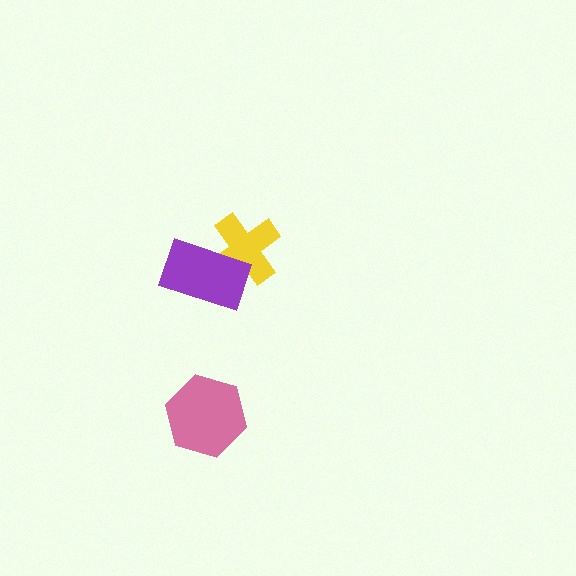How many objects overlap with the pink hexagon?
0 objects overlap with the pink hexagon.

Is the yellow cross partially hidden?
Yes, it is partially covered by another shape.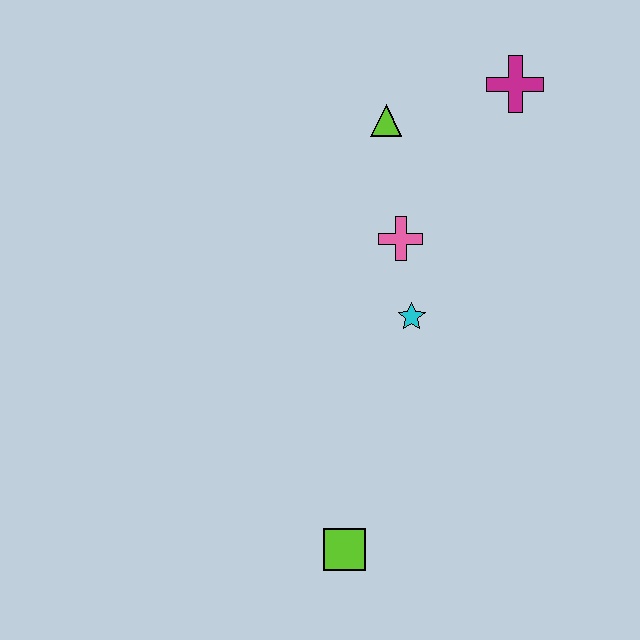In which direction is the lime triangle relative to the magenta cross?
The lime triangle is to the left of the magenta cross.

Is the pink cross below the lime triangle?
Yes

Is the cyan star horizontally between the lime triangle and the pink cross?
No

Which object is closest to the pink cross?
The cyan star is closest to the pink cross.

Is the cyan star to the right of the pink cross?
Yes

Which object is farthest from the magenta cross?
The lime square is farthest from the magenta cross.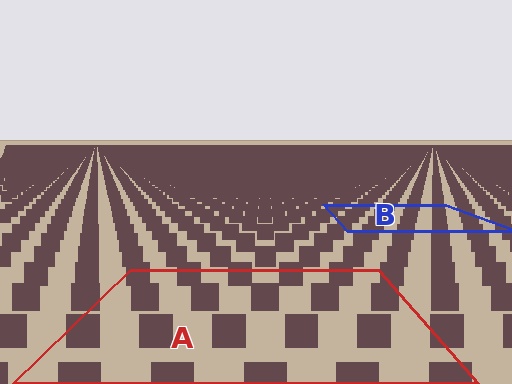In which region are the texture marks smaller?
The texture marks are smaller in region B, because it is farther away.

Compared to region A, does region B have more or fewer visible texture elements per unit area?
Region B has more texture elements per unit area — they are packed more densely because it is farther away.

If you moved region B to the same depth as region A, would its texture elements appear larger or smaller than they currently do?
They would appear larger. At a closer depth, the same texture elements are projected at a bigger on-screen size.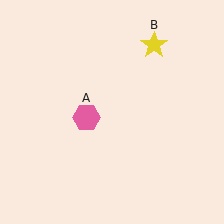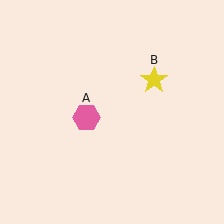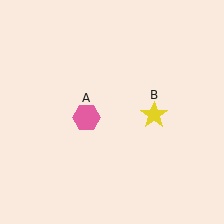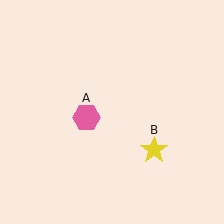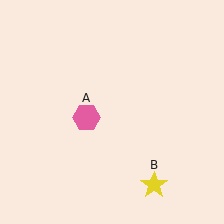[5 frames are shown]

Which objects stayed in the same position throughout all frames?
Pink hexagon (object A) remained stationary.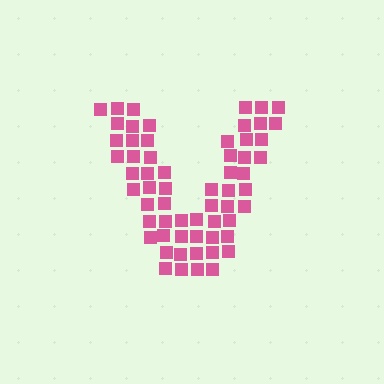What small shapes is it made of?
It is made of small squares.